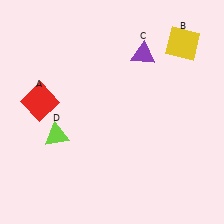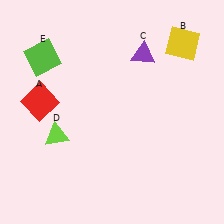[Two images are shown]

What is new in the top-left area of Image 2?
A lime square (E) was added in the top-left area of Image 2.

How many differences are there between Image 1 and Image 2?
There is 1 difference between the two images.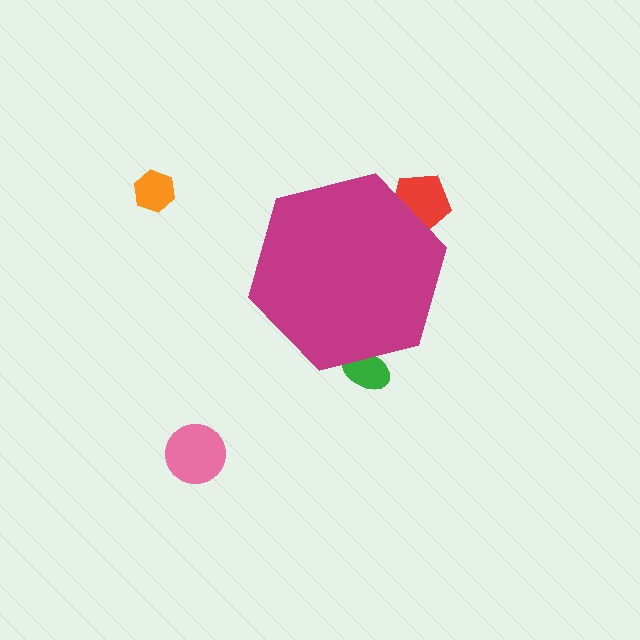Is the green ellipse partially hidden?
Yes, the green ellipse is partially hidden behind the magenta hexagon.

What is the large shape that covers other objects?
A magenta hexagon.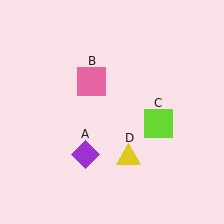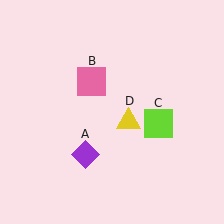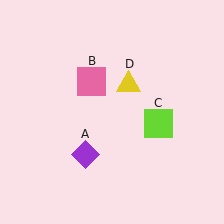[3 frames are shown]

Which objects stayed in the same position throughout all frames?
Purple diamond (object A) and pink square (object B) and lime square (object C) remained stationary.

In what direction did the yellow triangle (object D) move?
The yellow triangle (object D) moved up.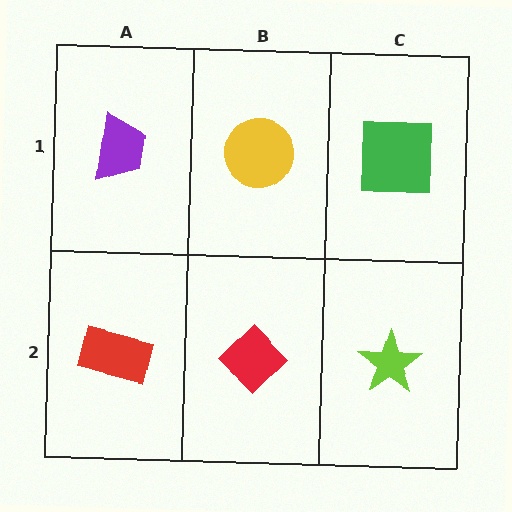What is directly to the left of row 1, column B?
A purple trapezoid.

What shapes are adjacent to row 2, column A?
A purple trapezoid (row 1, column A), a red diamond (row 2, column B).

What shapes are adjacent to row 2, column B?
A yellow circle (row 1, column B), a red rectangle (row 2, column A), a lime star (row 2, column C).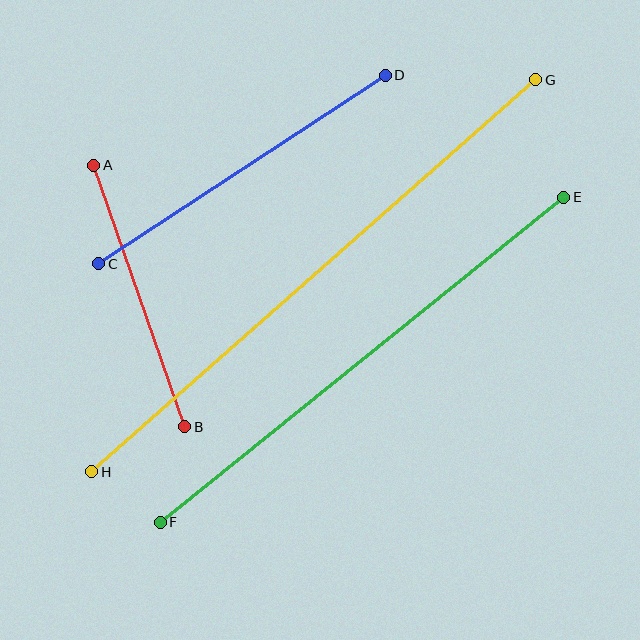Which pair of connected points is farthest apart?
Points G and H are farthest apart.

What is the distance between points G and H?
The distance is approximately 592 pixels.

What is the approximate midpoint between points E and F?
The midpoint is at approximately (362, 360) pixels.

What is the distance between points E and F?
The distance is approximately 518 pixels.